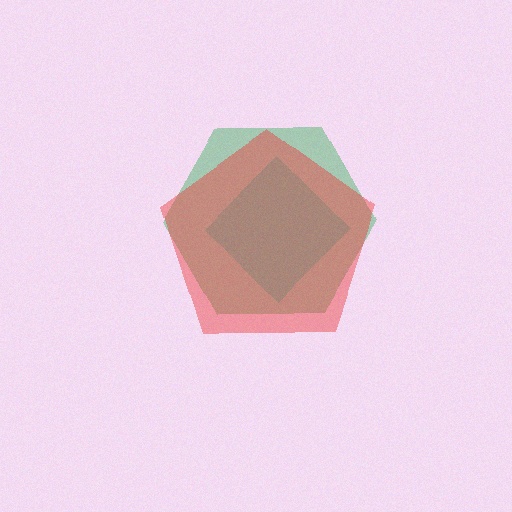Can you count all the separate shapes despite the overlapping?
Yes, there are 3 separate shapes.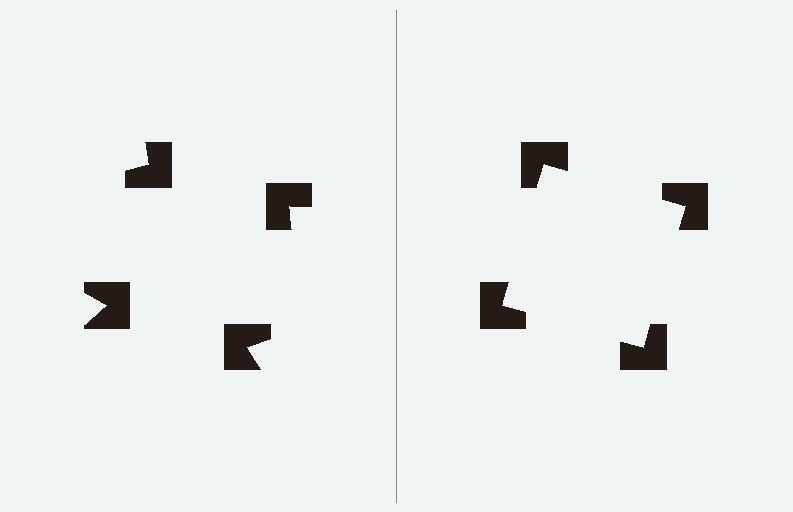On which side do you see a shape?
An illusory square appears on the right side. On the left side the wedge cuts are rotated, so no coherent shape forms.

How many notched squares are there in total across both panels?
8 — 4 on each side.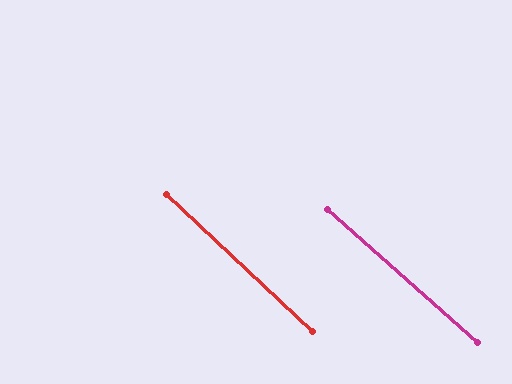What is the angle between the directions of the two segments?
Approximately 2 degrees.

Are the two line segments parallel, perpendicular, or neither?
Parallel — their directions differ by only 1.9°.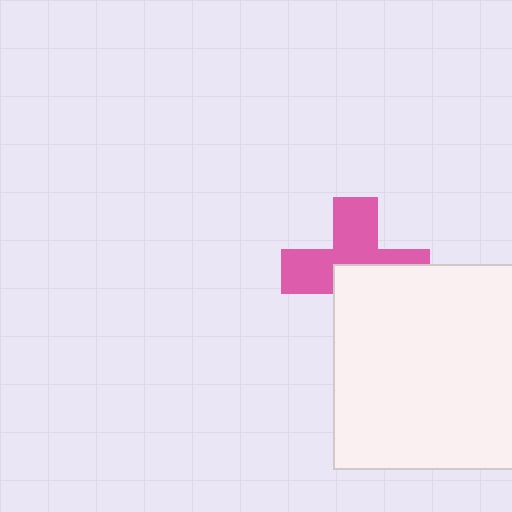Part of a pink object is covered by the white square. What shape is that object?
It is a cross.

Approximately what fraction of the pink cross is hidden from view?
Roughly 47% of the pink cross is hidden behind the white square.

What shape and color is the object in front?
The object in front is a white square.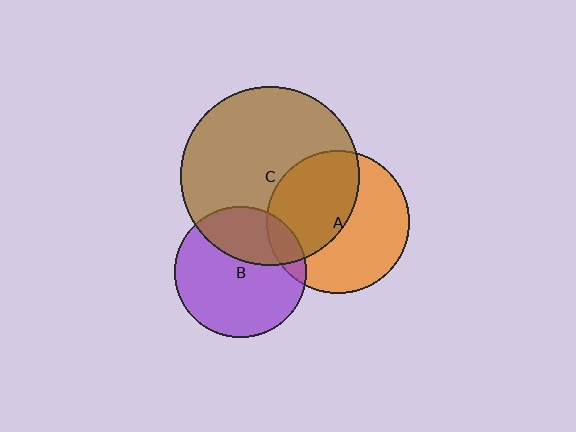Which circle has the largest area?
Circle C (brown).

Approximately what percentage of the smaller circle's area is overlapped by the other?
Approximately 35%.